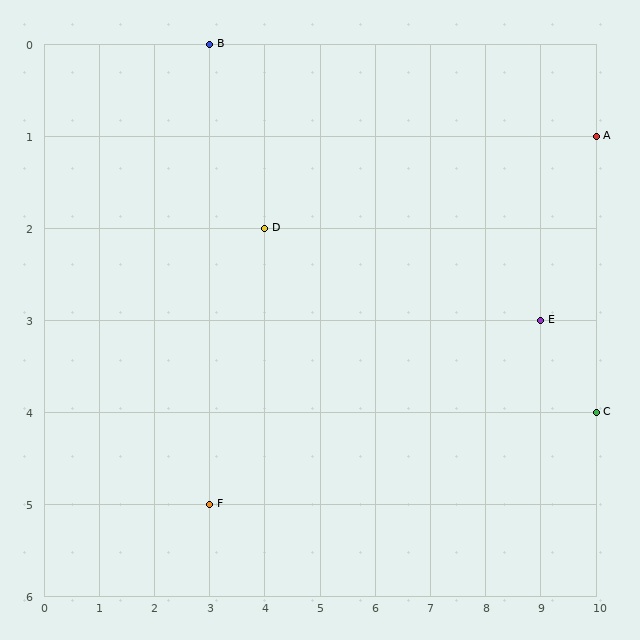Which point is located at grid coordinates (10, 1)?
Point A is at (10, 1).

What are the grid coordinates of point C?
Point C is at grid coordinates (10, 4).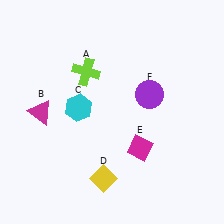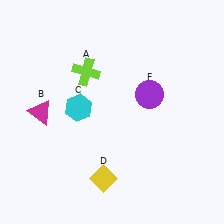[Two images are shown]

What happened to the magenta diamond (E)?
The magenta diamond (E) was removed in Image 2. It was in the bottom-right area of Image 1.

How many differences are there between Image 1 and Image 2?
There is 1 difference between the two images.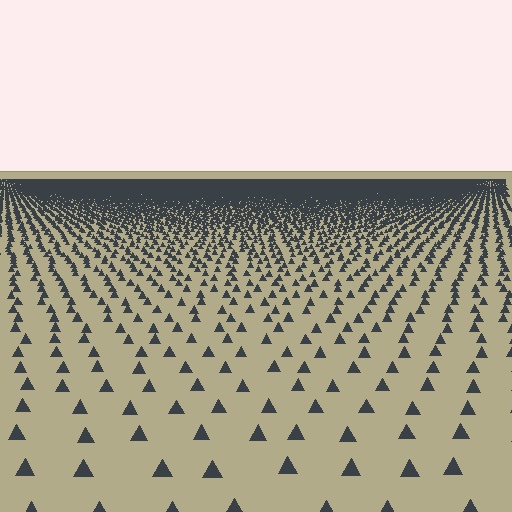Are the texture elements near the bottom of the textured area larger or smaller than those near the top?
Larger. Near the bottom, elements are closer to the viewer and appear at a bigger on-screen size.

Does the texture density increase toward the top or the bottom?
Density increases toward the top.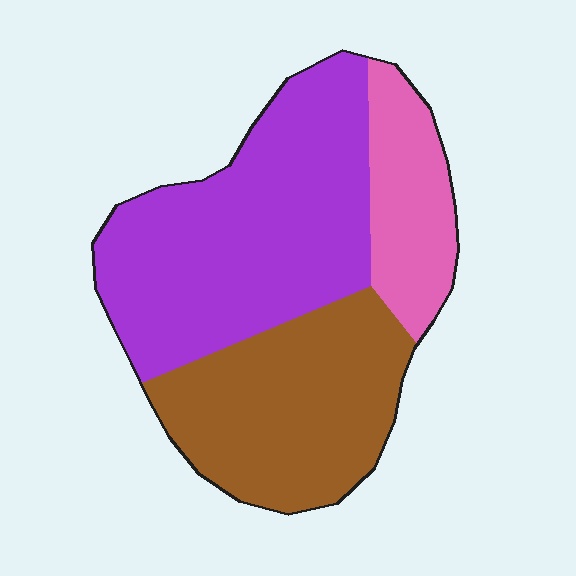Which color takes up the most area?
Purple, at roughly 50%.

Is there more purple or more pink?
Purple.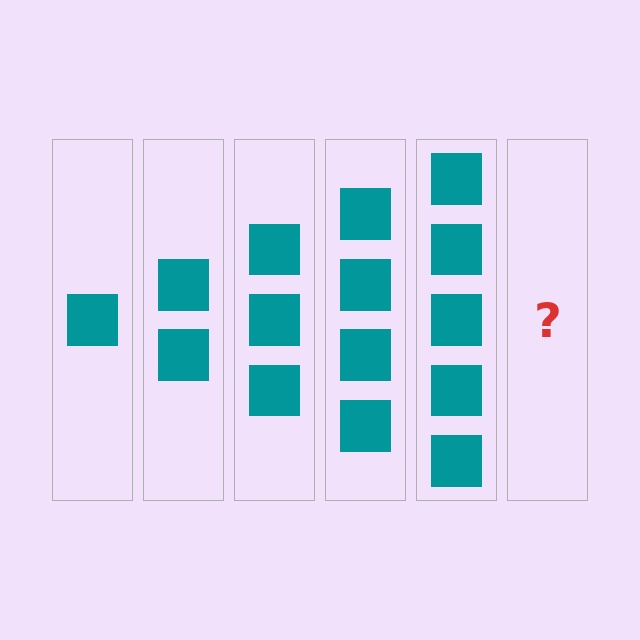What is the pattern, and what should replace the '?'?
The pattern is that each step adds one more square. The '?' should be 6 squares.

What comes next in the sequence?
The next element should be 6 squares.